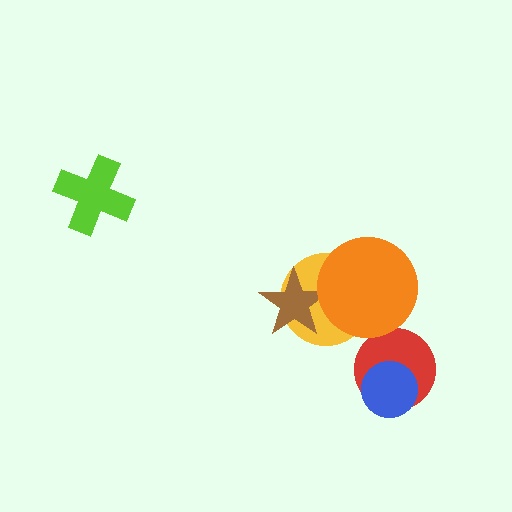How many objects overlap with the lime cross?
0 objects overlap with the lime cross.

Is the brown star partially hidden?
Yes, it is partially covered by another shape.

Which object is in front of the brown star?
The orange circle is in front of the brown star.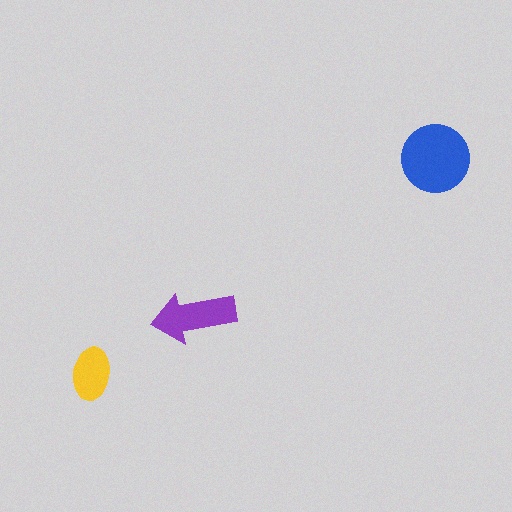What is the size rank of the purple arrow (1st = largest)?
2nd.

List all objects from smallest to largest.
The yellow ellipse, the purple arrow, the blue circle.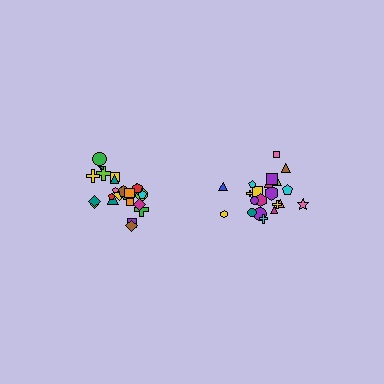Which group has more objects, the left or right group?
The left group.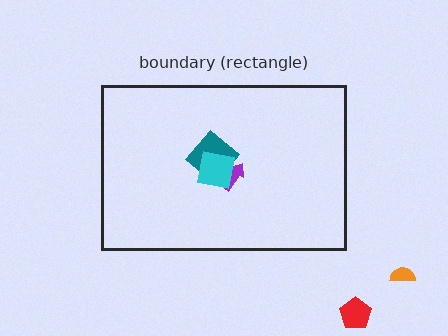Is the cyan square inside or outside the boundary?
Inside.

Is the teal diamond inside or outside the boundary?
Inside.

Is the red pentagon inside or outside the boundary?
Outside.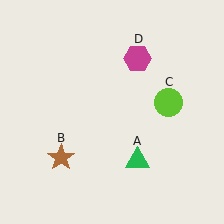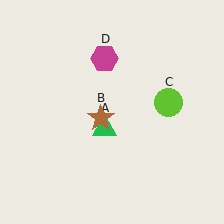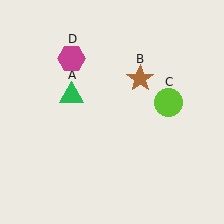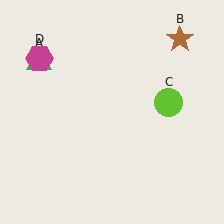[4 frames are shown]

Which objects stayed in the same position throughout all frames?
Lime circle (object C) remained stationary.